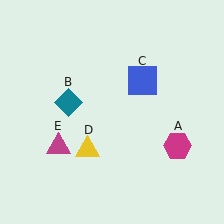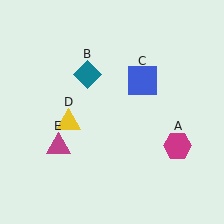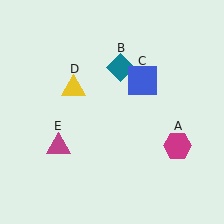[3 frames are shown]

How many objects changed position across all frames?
2 objects changed position: teal diamond (object B), yellow triangle (object D).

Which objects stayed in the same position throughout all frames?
Magenta hexagon (object A) and blue square (object C) and magenta triangle (object E) remained stationary.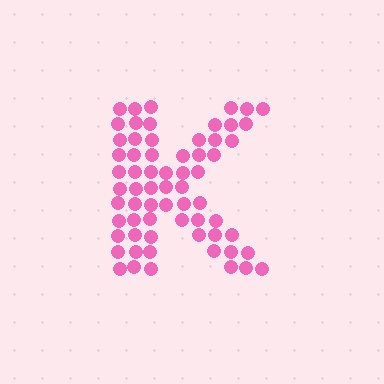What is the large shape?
The large shape is the letter K.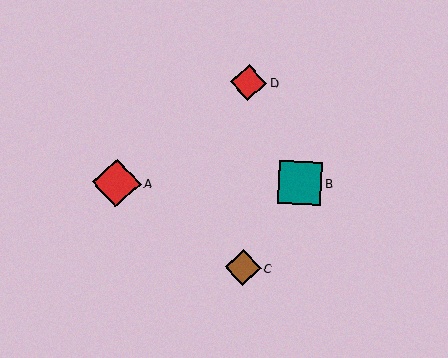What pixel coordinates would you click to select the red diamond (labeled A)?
Click at (117, 183) to select the red diamond A.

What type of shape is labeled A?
Shape A is a red diamond.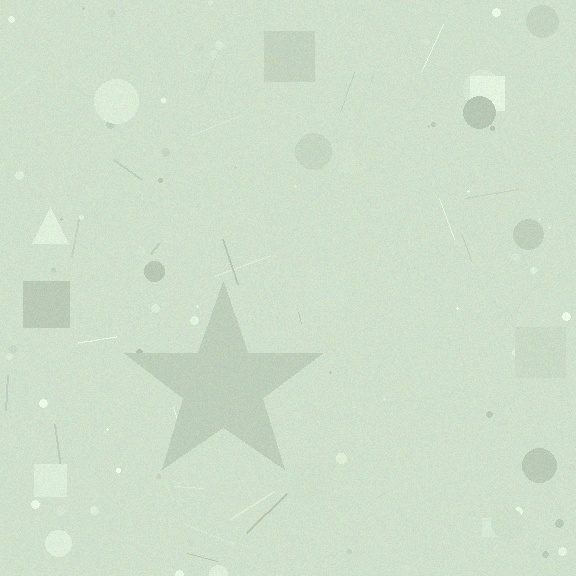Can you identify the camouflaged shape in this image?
The camouflaged shape is a star.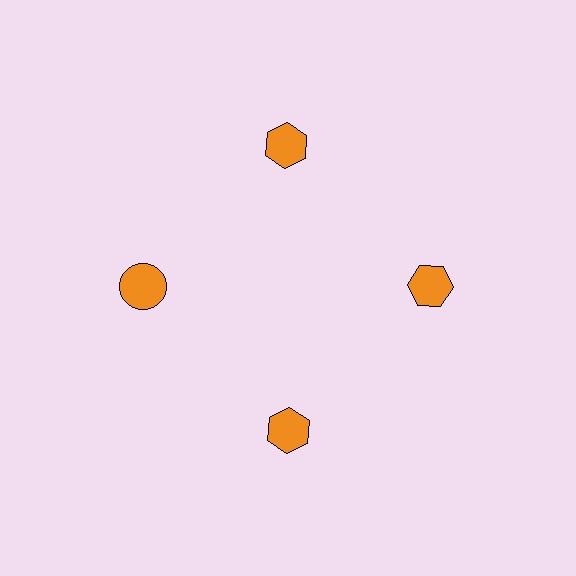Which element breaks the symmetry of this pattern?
The orange circle at roughly the 9 o'clock position breaks the symmetry. All other shapes are orange hexagons.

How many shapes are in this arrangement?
There are 4 shapes arranged in a ring pattern.